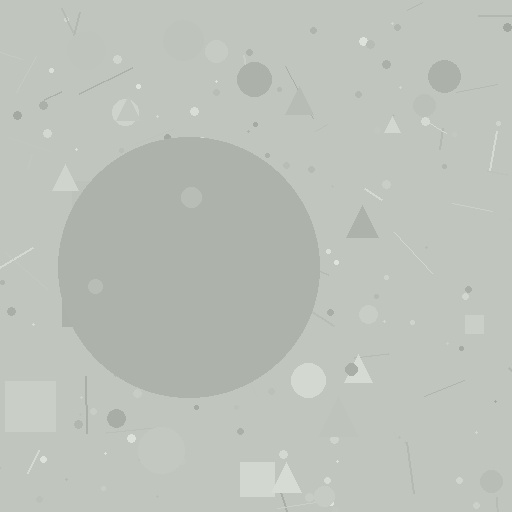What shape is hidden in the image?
A circle is hidden in the image.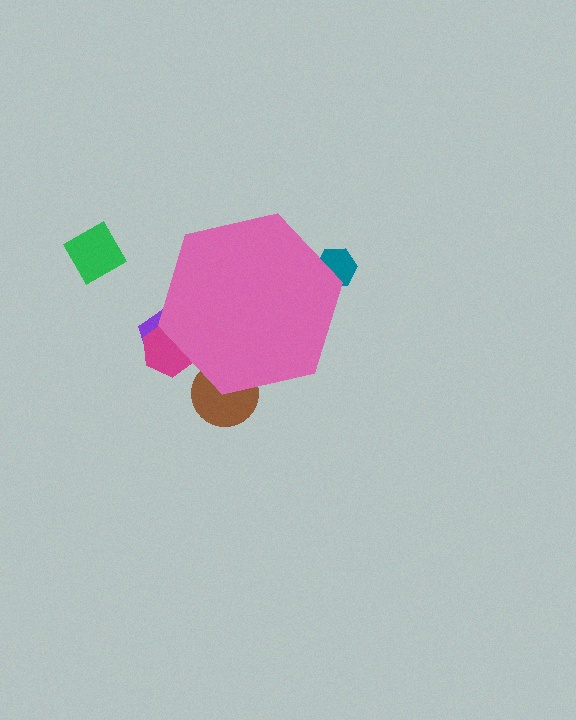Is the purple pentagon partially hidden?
Yes, the purple pentagon is partially hidden behind the pink hexagon.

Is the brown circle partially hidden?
Yes, the brown circle is partially hidden behind the pink hexagon.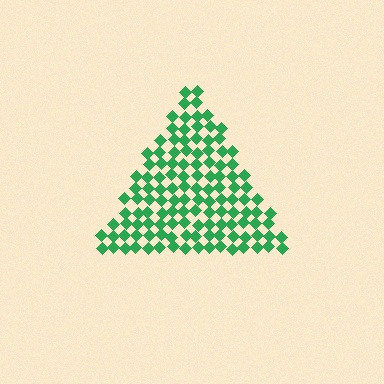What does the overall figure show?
The overall figure shows a triangle.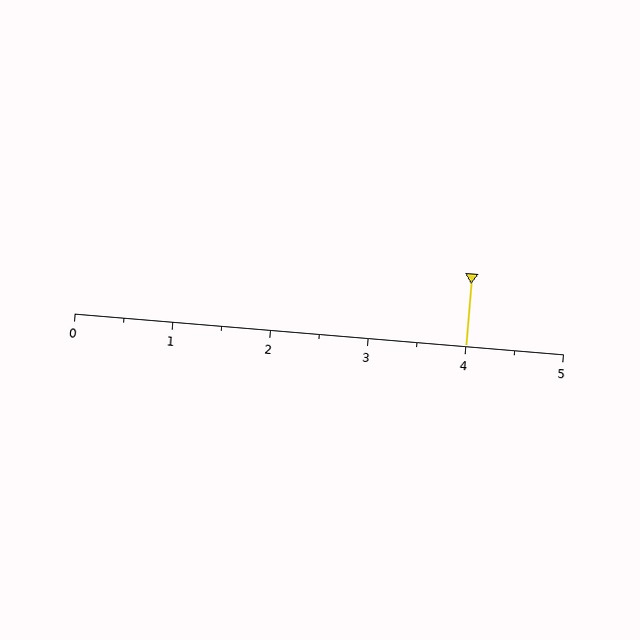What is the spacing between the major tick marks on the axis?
The major ticks are spaced 1 apart.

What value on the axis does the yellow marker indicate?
The marker indicates approximately 4.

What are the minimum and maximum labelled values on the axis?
The axis runs from 0 to 5.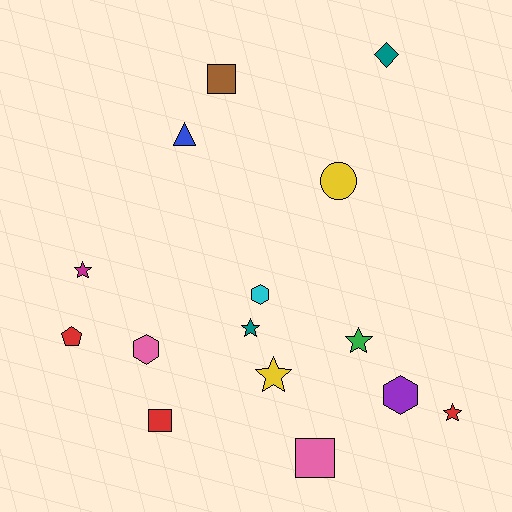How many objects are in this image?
There are 15 objects.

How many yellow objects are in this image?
There are 2 yellow objects.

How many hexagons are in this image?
There are 3 hexagons.